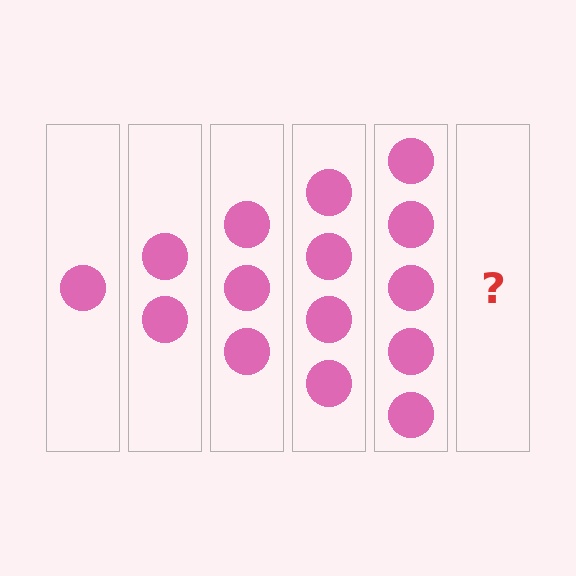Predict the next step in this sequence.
The next step is 6 circles.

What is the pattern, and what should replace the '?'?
The pattern is that each step adds one more circle. The '?' should be 6 circles.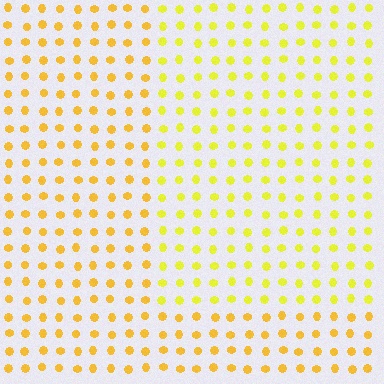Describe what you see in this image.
The image is filled with small yellow elements in a uniform arrangement. A rectangle-shaped region is visible where the elements are tinted to a slightly different hue, forming a subtle color boundary.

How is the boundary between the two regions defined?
The boundary is defined purely by a slight shift in hue (about 21 degrees). Spacing, size, and orientation are identical on both sides.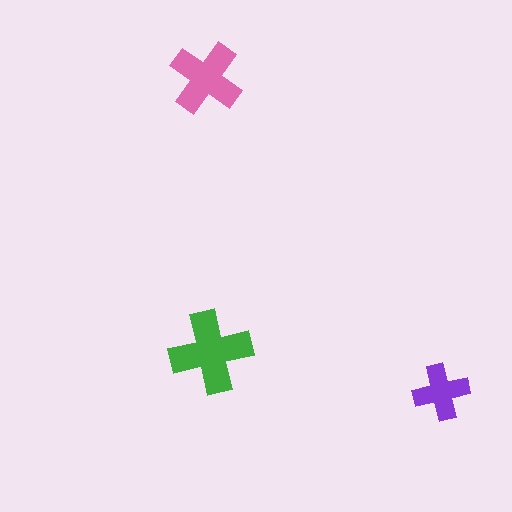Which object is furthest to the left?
The pink cross is leftmost.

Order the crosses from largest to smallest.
the green one, the pink one, the purple one.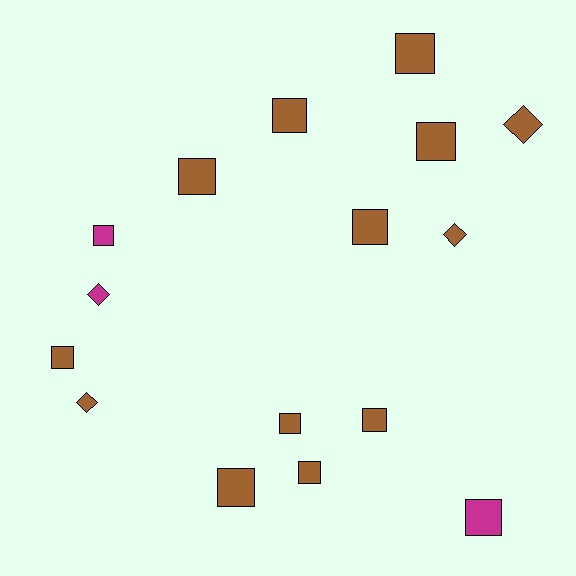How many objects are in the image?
There are 16 objects.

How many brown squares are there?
There are 10 brown squares.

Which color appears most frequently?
Brown, with 13 objects.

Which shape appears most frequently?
Square, with 12 objects.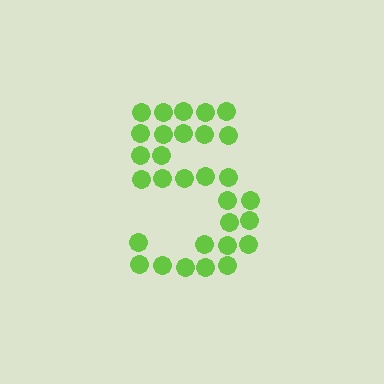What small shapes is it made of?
It is made of small circles.